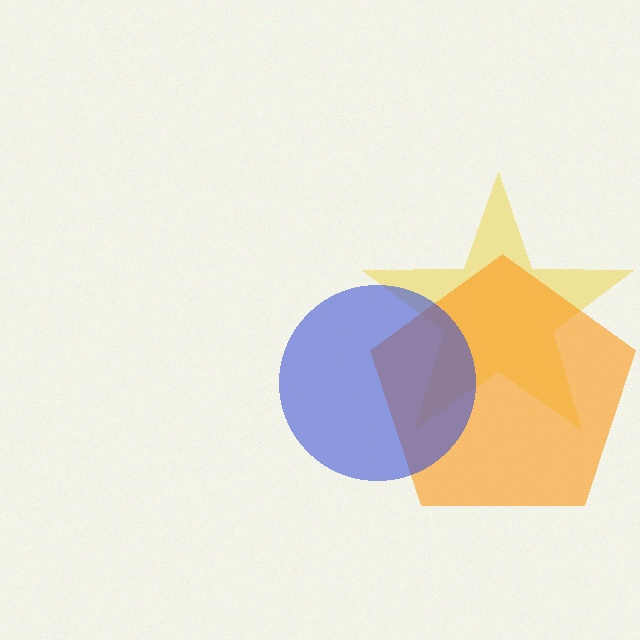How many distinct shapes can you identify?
There are 3 distinct shapes: a yellow star, an orange pentagon, a blue circle.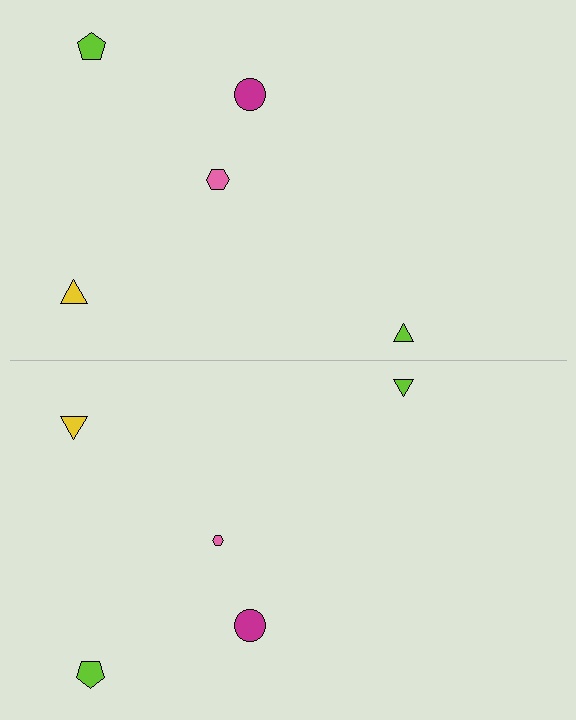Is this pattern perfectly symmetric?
No, the pattern is not perfectly symmetric. The pink hexagon on the bottom side has a different size than its mirror counterpart.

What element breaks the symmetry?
The pink hexagon on the bottom side has a different size than its mirror counterpart.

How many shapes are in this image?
There are 10 shapes in this image.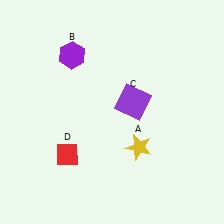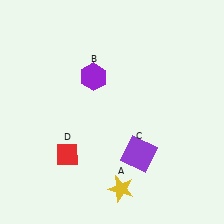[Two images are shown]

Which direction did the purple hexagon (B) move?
The purple hexagon (B) moved down.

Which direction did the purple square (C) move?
The purple square (C) moved down.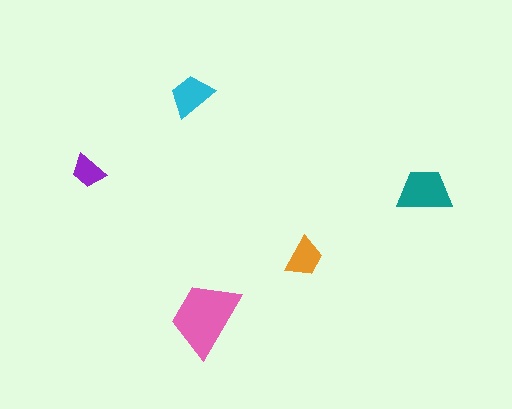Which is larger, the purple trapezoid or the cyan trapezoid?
The cyan one.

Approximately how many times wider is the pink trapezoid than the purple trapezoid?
About 2 times wider.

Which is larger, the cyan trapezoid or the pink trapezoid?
The pink one.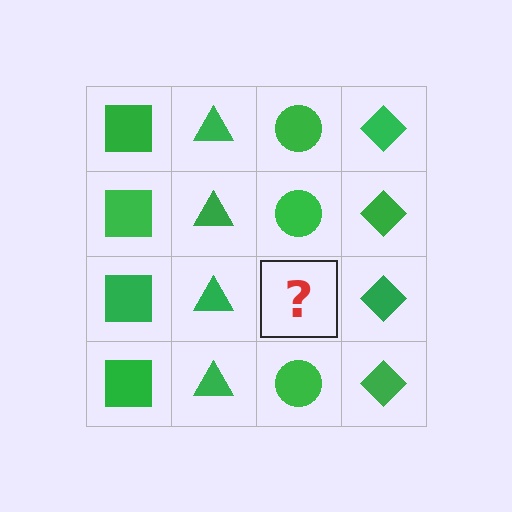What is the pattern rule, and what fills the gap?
The rule is that each column has a consistent shape. The gap should be filled with a green circle.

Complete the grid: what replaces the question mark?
The question mark should be replaced with a green circle.